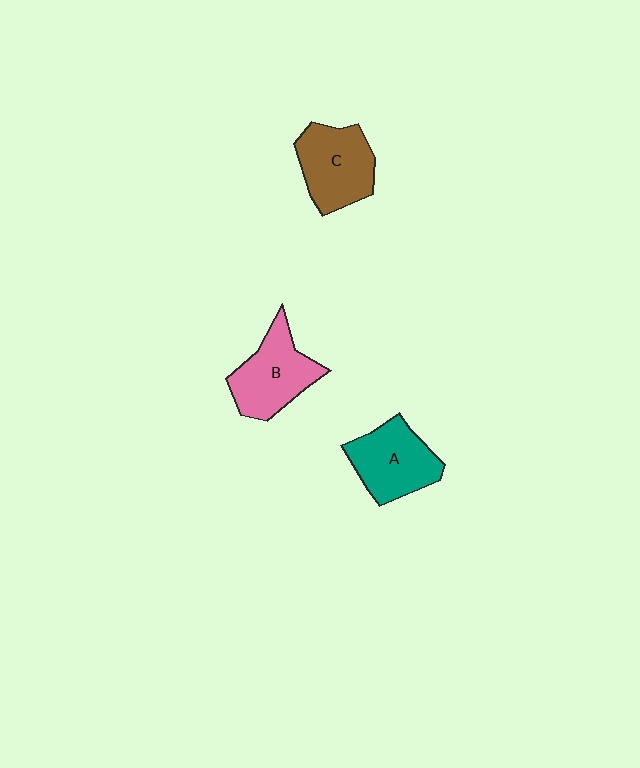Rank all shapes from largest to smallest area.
From largest to smallest: C (brown), B (pink), A (teal).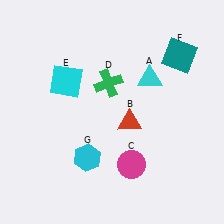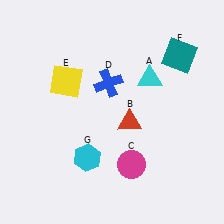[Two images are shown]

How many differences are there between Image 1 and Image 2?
There are 2 differences between the two images.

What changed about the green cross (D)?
In Image 1, D is green. In Image 2, it changed to blue.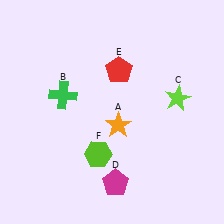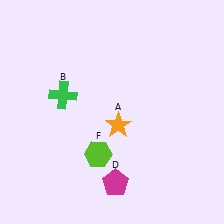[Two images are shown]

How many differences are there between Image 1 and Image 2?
There are 2 differences between the two images.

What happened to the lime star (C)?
The lime star (C) was removed in Image 2. It was in the top-right area of Image 1.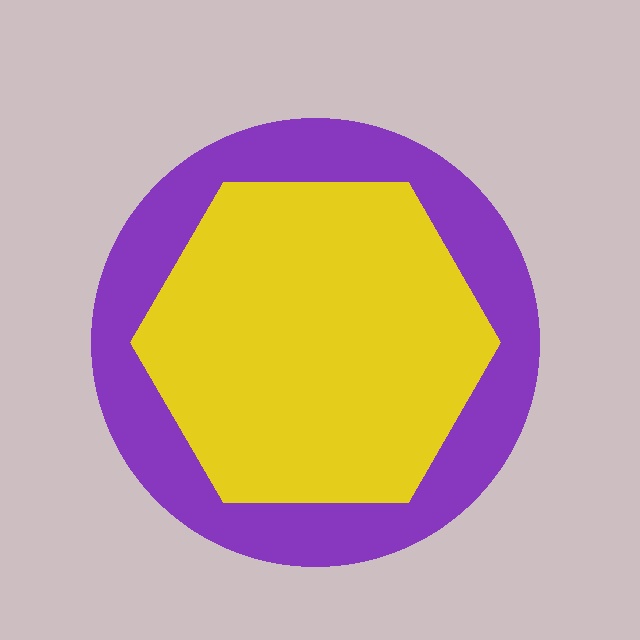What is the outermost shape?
The purple circle.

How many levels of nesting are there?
2.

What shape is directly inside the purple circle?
The yellow hexagon.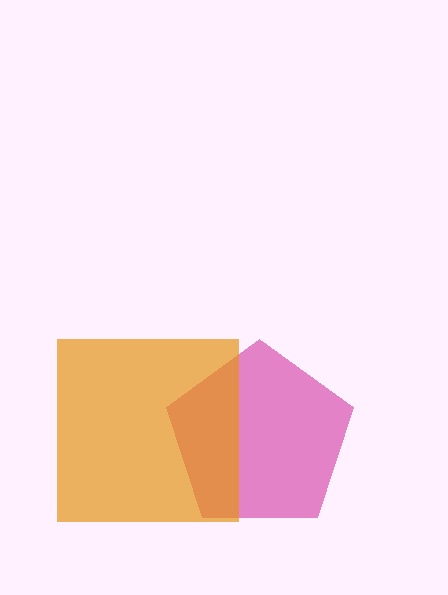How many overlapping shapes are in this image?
There are 2 overlapping shapes in the image.